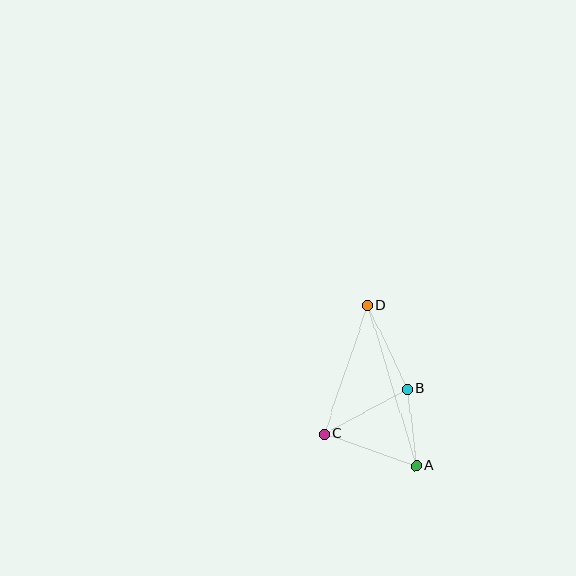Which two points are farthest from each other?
Points A and D are farthest from each other.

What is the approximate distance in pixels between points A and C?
The distance between A and C is approximately 98 pixels.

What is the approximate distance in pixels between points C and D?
The distance between C and D is approximately 136 pixels.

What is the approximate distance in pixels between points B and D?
The distance between B and D is approximately 93 pixels.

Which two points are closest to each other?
Points A and B are closest to each other.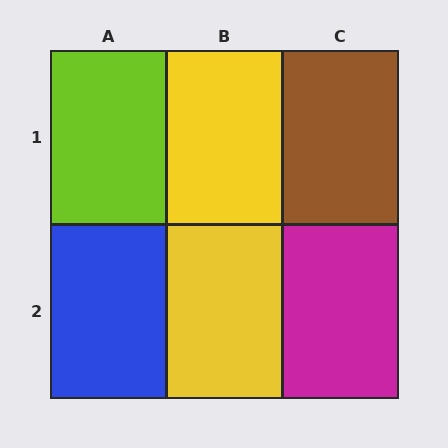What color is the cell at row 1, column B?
Yellow.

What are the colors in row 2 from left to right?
Blue, yellow, magenta.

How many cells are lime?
1 cell is lime.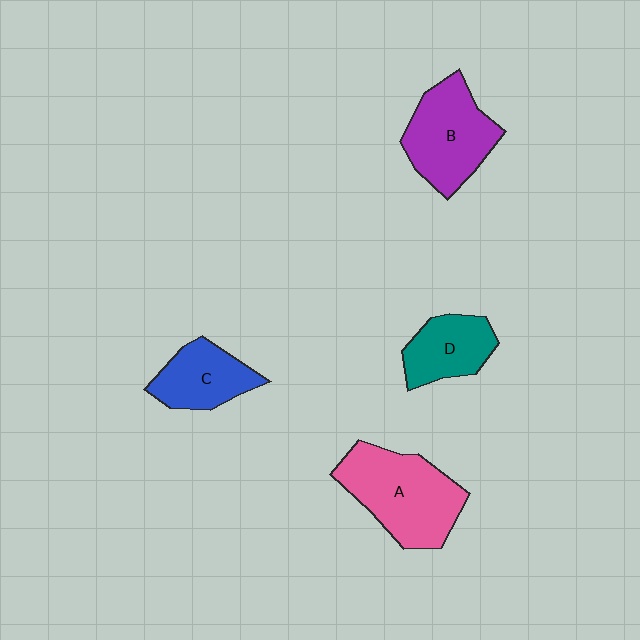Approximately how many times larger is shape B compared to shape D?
Approximately 1.5 times.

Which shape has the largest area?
Shape A (pink).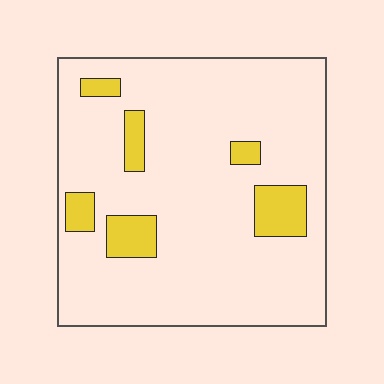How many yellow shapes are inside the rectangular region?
6.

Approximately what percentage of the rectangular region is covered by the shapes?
Approximately 10%.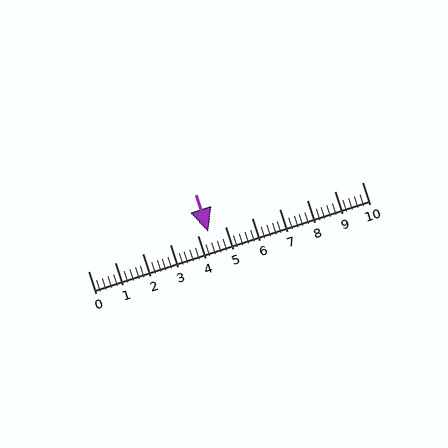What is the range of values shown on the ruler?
The ruler shows values from 0 to 10.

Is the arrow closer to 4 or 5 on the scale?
The arrow is closer to 4.